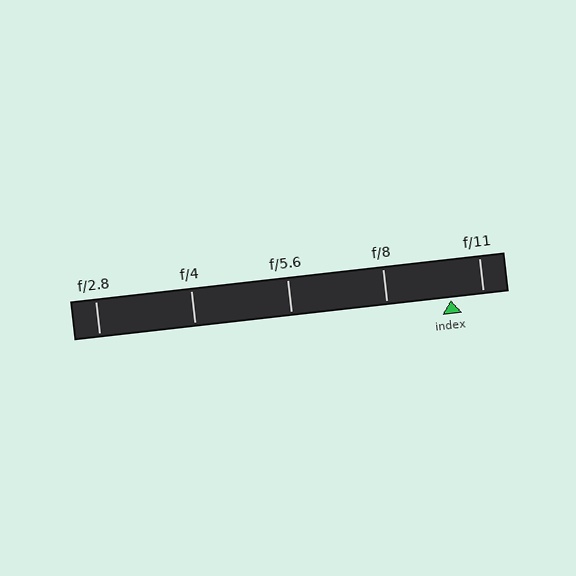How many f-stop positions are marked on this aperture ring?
There are 5 f-stop positions marked.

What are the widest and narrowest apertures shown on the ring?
The widest aperture shown is f/2.8 and the narrowest is f/11.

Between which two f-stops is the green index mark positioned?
The index mark is between f/8 and f/11.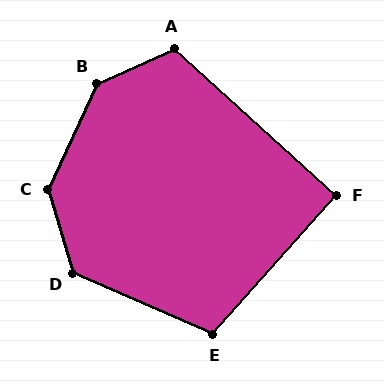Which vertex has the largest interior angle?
B, at approximately 139 degrees.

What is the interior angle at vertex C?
Approximately 139 degrees (obtuse).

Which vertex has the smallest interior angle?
F, at approximately 90 degrees.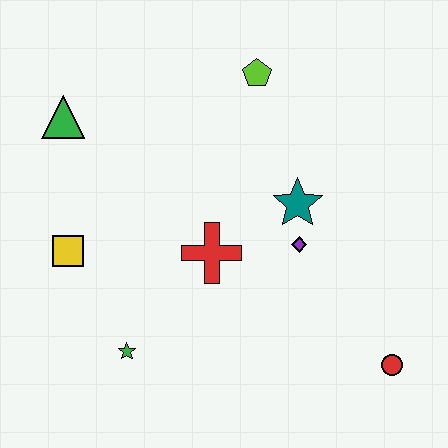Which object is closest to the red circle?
The purple diamond is closest to the red circle.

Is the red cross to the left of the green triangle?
No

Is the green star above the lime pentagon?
No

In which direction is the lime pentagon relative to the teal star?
The lime pentagon is above the teal star.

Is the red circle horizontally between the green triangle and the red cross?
No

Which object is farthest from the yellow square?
The red circle is farthest from the yellow square.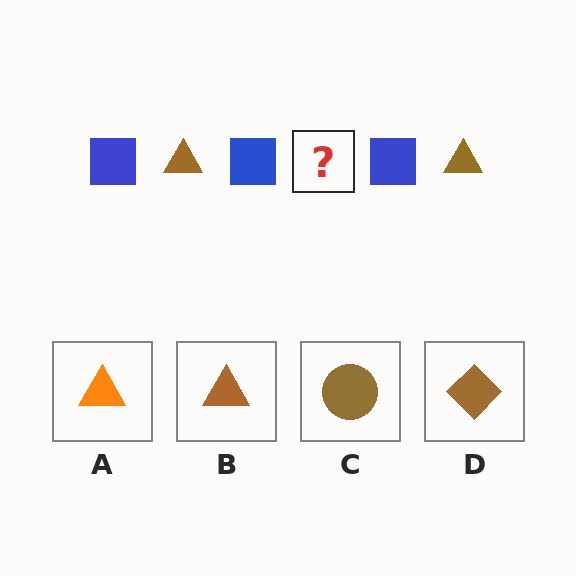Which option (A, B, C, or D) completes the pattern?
B.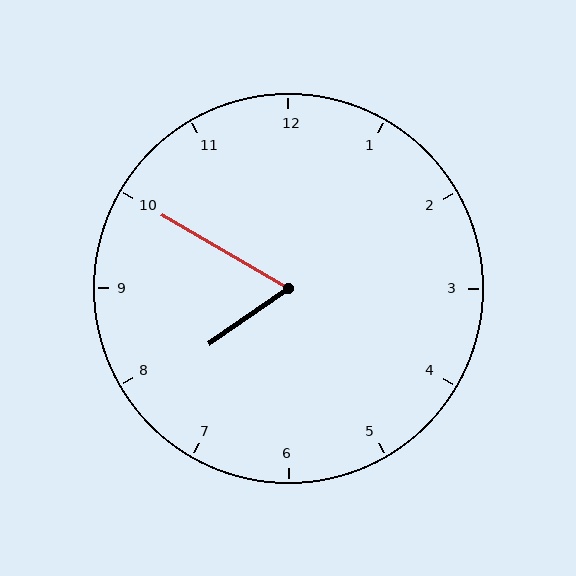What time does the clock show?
7:50.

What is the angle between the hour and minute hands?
Approximately 65 degrees.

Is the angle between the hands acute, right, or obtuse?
It is acute.